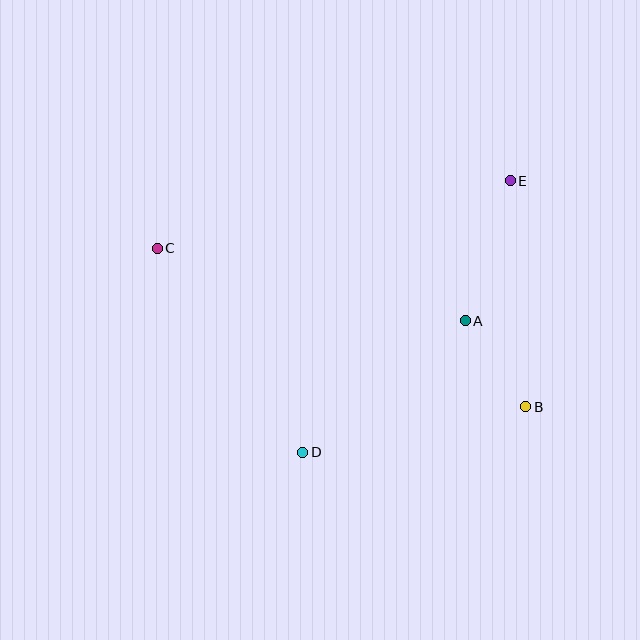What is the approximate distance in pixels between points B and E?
The distance between B and E is approximately 227 pixels.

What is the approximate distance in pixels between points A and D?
The distance between A and D is approximately 209 pixels.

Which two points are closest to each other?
Points A and B are closest to each other.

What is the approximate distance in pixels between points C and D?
The distance between C and D is approximately 251 pixels.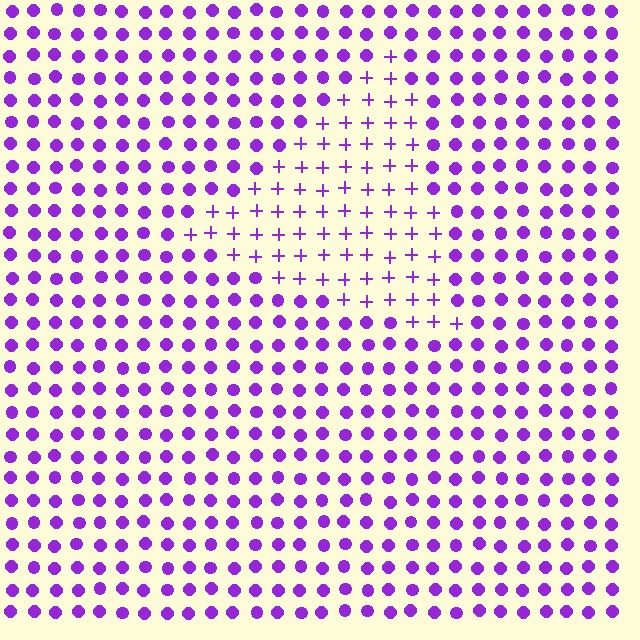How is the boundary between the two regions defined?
The boundary is defined by a change in element shape: plus signs inside vs. circles outside. All elements share the same color and spacing.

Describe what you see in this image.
The image is filled with small purple elements arranged in a uniform grid. A triangle-shaped region contains plus signs, while the surrounding area contains circles. The boundary is defined purely by the change in element shape.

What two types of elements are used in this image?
The image uses plus signs inside the triangle region and circles outside it.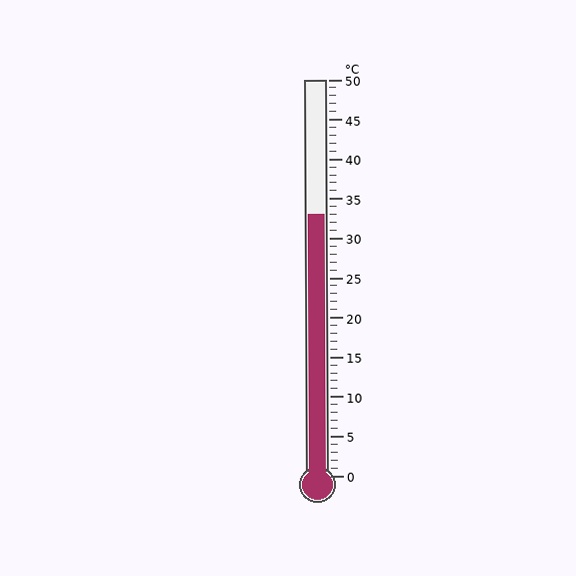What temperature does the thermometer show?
The thermometer shows approximately 33°C.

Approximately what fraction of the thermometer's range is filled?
The thermometer is filled to approximately 65% of its range.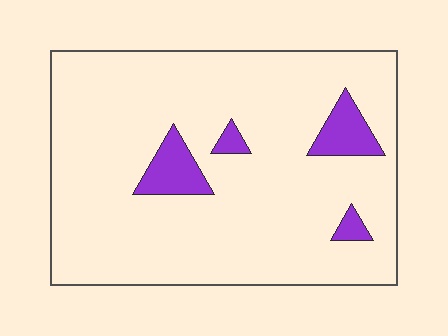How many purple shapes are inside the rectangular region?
4.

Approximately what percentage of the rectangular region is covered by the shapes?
Approximately 10%.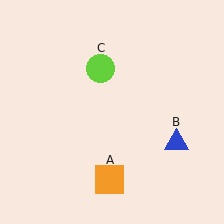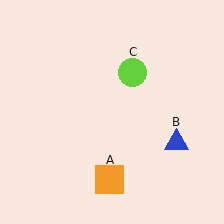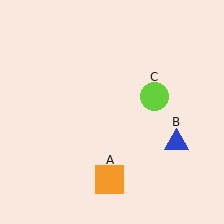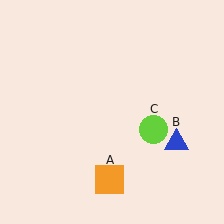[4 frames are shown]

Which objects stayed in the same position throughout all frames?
Orange square (object A) and blue triangle (object B) remained stationary.